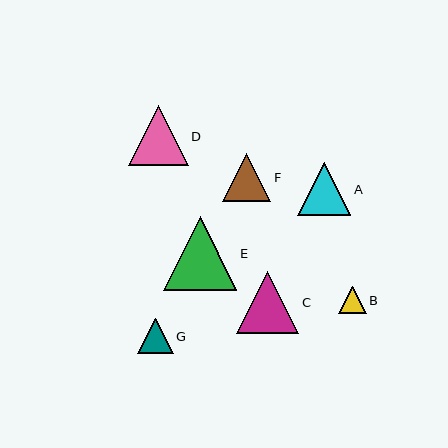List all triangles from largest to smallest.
From largest to smallest: E, C, D, A, F, G, B.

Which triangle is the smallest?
Triangle B is the smallest with a size of approximately 27 pixels.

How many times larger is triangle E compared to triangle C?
Triangle E is approximately 1.2 times the size of triangle C.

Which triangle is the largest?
Triangle E is the largest with a size of approximately 74 pixels.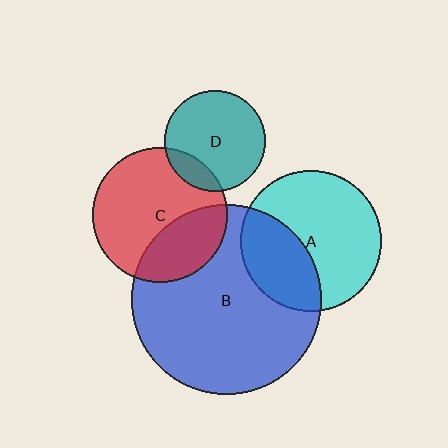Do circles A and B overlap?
Yes.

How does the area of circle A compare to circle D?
Approximately 2.0 times.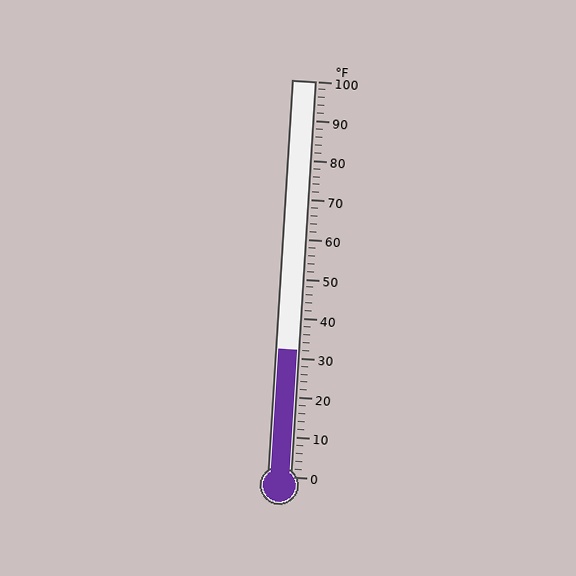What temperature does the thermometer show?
The thermometer shows approximately 32°F.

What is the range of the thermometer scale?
The thermometer scale ranges from 0°F to 100°F.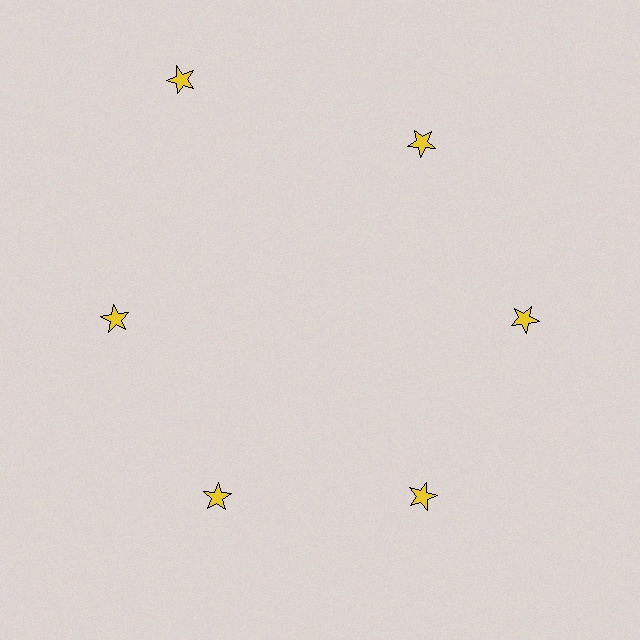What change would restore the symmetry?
The symmetry would be restored by moving it inward, back onto the ring so that all 6 stars sit at equal angles and equal distance from the center.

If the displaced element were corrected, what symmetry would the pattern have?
It would have 6-fold rotational symmetry — the pattern would map onto itself every 60 degrees.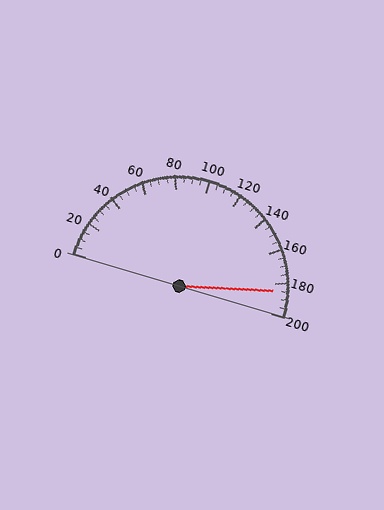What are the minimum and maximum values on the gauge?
The gauge ranges from 0 to 200.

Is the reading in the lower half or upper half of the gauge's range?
The reading is in the upper half of the range (0 to 200).